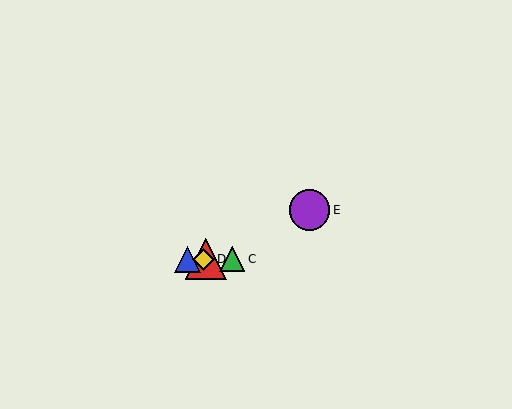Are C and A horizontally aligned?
Yes, both are at y≈259.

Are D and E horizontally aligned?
No, D is at y≈259 and E is at y≈210.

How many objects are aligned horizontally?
4 objects (A, B, C, D) are aligned horizontally.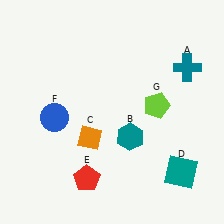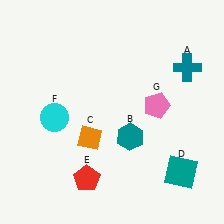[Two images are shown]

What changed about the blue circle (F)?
In Image 1, F is blue. In Image 2, it changed to cyan.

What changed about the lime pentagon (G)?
In Image 1, G is lime. In Image 2, it changed to pink.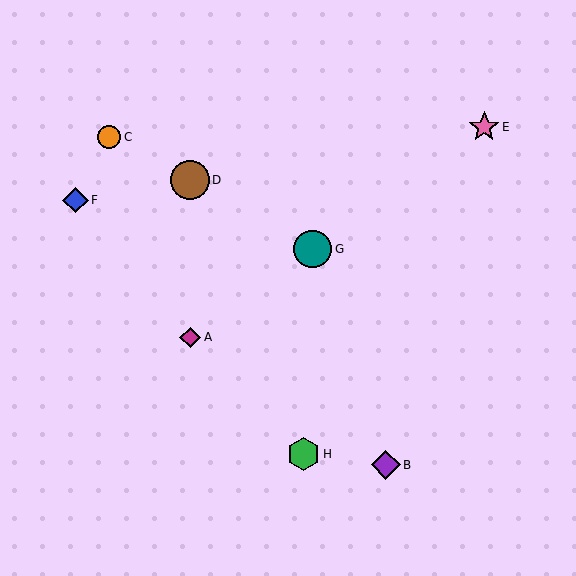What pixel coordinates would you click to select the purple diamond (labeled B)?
Click at (386, 465) to select the purple diamond B.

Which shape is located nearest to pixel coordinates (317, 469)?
The green hexagon (labeled H) at (303, 454) is nearest to that location.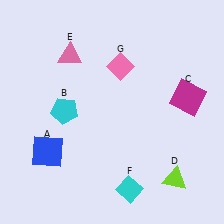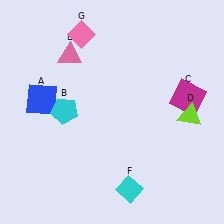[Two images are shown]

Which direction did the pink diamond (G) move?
The pink diamond (G) moved left.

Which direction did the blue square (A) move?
The blue square (A) moved up.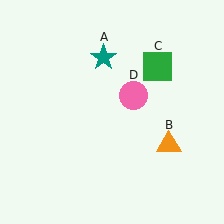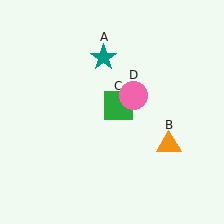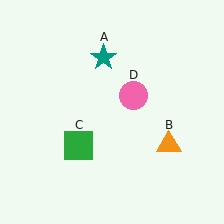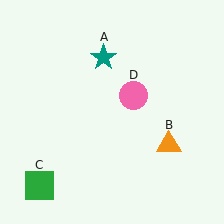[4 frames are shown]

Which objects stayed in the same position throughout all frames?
Teal star (object A) and orange triangle (object B) and pink circle (object D) remained stationary.